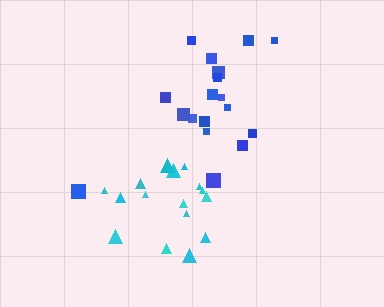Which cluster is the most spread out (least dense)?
Blue.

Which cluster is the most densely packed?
Cyan.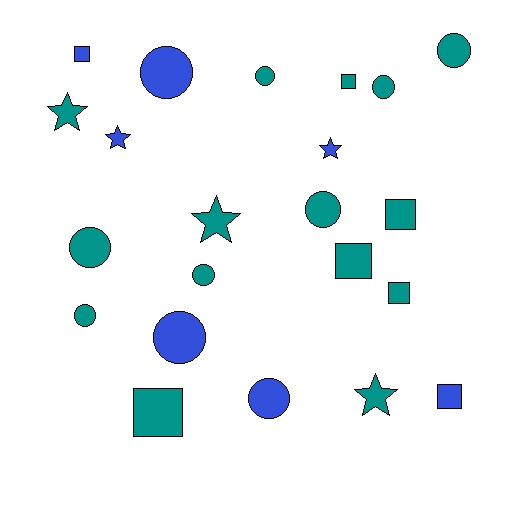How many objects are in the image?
There are 22 objects.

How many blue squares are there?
There are 2 blue squares.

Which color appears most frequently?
Teal, with 15 objects.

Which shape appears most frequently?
Circle, with 10 objects.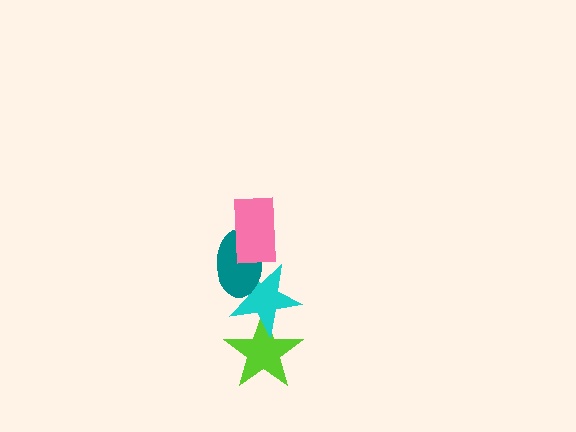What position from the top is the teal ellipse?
The teal ellipse is 2nd from the top.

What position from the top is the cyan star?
The cyan star is 3rd from the top.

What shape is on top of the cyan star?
The teal ellipse is on top of the cyan star.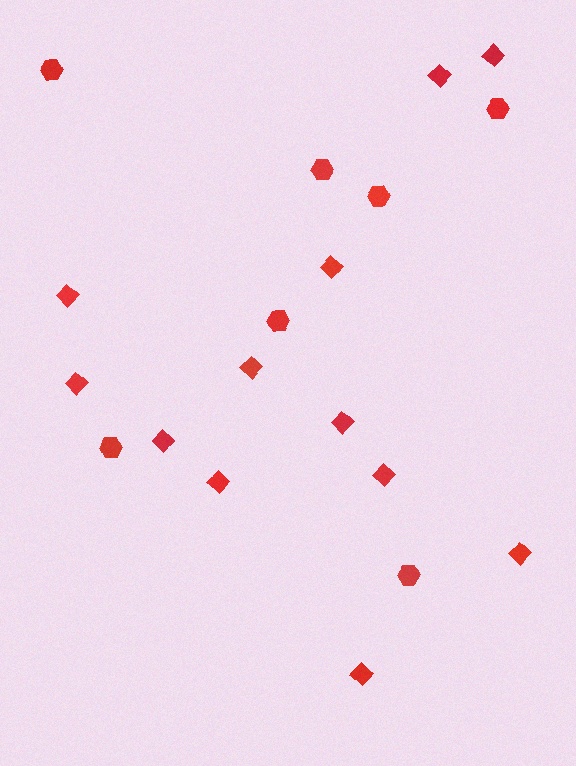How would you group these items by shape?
There are 2 groups: one group of diamonds (12) and one group of hexagons (7).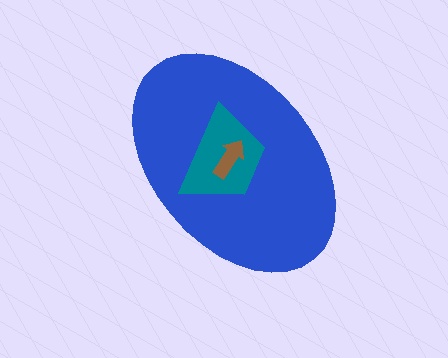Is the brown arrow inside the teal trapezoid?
Yes.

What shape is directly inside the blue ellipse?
The teal trapezoid.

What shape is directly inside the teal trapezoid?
The brown arrow.